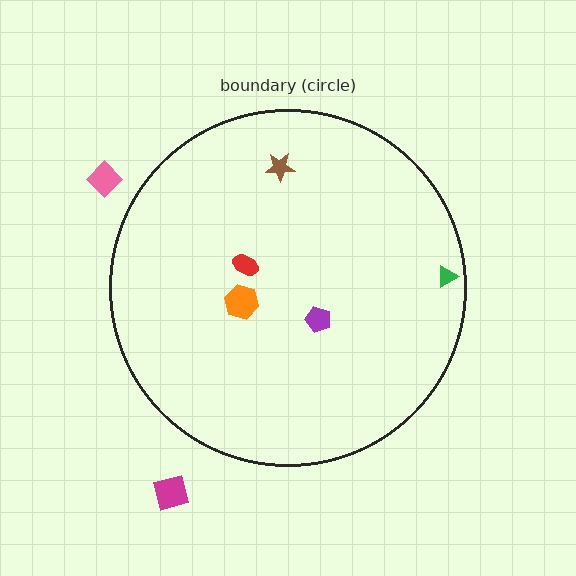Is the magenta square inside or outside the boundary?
Outside.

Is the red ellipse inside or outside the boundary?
Inside.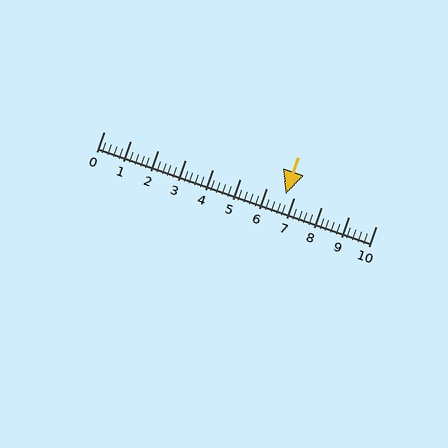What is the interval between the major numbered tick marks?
The major tick marks are spaced 1 units apart.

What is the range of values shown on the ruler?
The ruler shows values from 0 to 10.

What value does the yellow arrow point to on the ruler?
The yellow arrow points to approximately 6.7.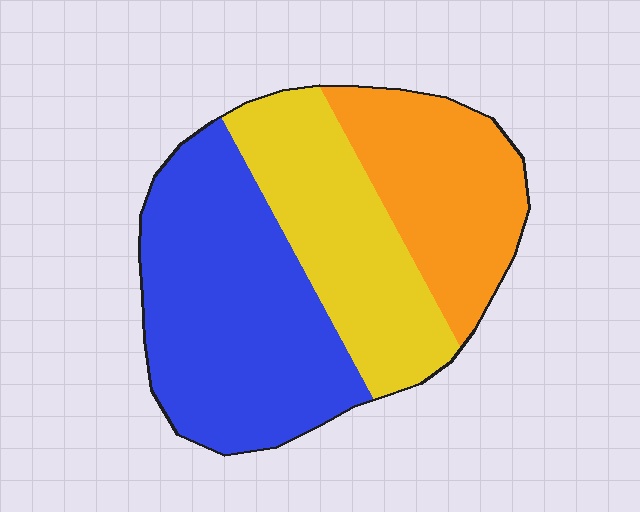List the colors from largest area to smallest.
From largest to smallest: blue, yellow, orange.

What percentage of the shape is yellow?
Yellow covers around 30% of the shape.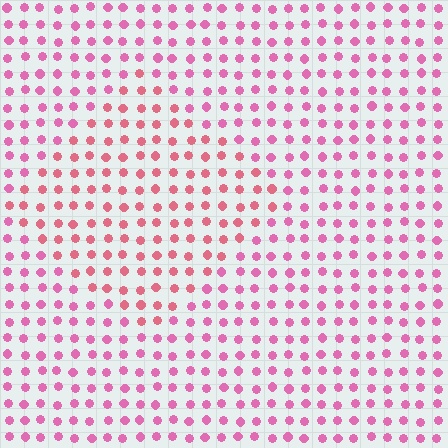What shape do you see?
I see a diamond.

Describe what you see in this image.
The image is filled with small pink elements in a uniform arrangement. A diamond-shaped region is visible where the elements are tinted to a slightly different hue, forming a subtle color boundary.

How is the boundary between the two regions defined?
The boundary is defined purely by a slight shift in hue (about 23 degrees). Spacing, size, and orientation are identical on both sides.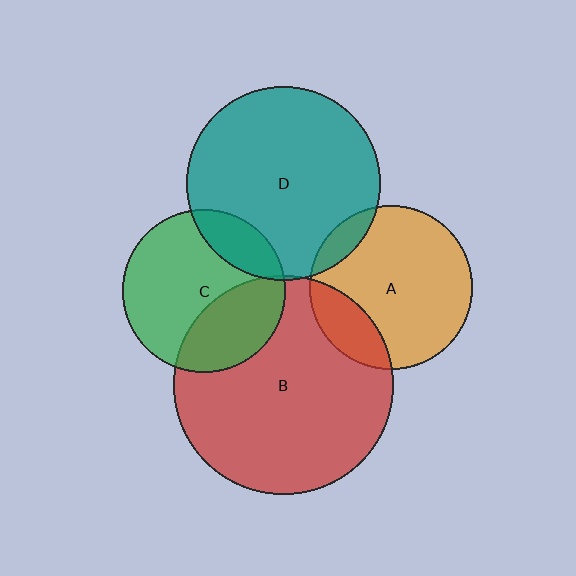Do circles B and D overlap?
Yes.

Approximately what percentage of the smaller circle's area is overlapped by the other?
Approximately 5%.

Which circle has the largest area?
Circle B (red).